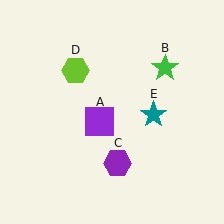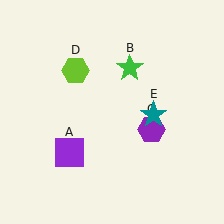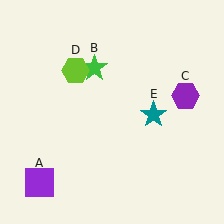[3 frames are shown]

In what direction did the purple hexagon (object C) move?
The purple hexagon (object C) moved up and to the right.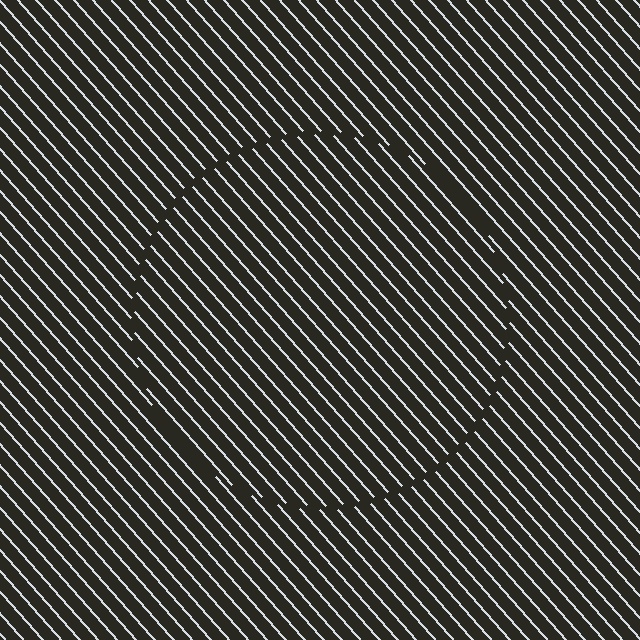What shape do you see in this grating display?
An illusory circle. The interior of the shape contains the same grating, shifted by half a period — the contour is defined by the phase discontinuity where line-ends from the inner and outer gratings abut.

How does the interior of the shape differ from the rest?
The interior of the shape contains the same grating, shifted by half a period — the contour is defined by the phase discontinuity where line-ends from the inner and outer gratings abut.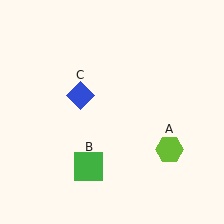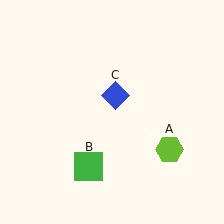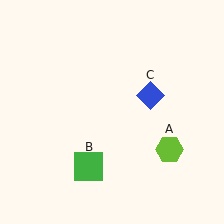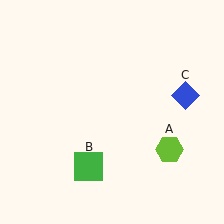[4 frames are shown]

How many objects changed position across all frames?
1 object changed position: blue diamond (object C).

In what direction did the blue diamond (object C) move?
The blue diamond (object C) moved right.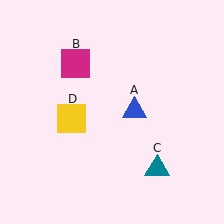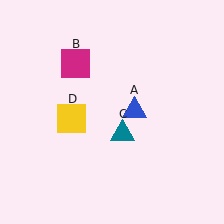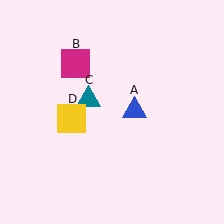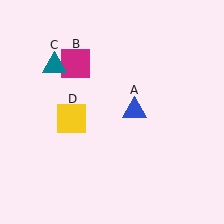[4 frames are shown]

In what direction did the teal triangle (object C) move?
The teal triangle (object C) moved up and to the left.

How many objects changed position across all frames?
1 object changed position: teal triangle (object C).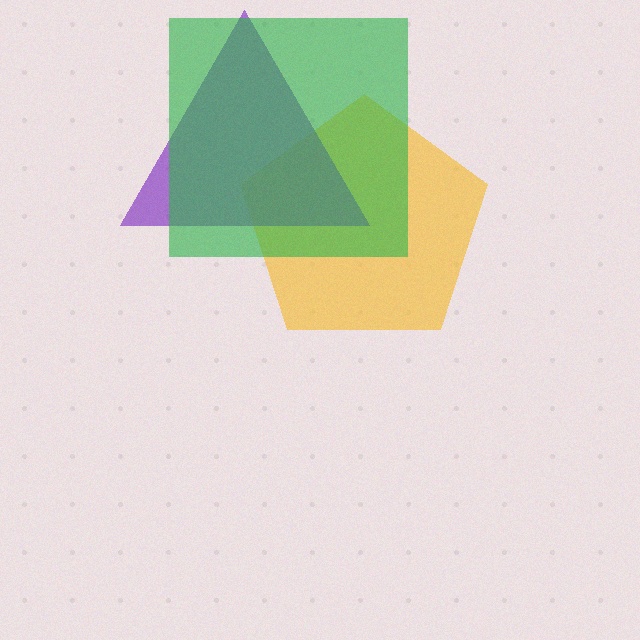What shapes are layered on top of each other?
The layered shapes are: a yellow pentagon, a purple triangle, a green square.